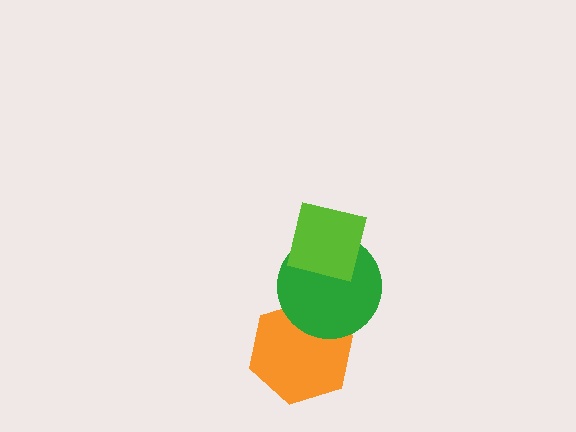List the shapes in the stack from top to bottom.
From top to bottom: the lime square, the green circle, the orange hexagon.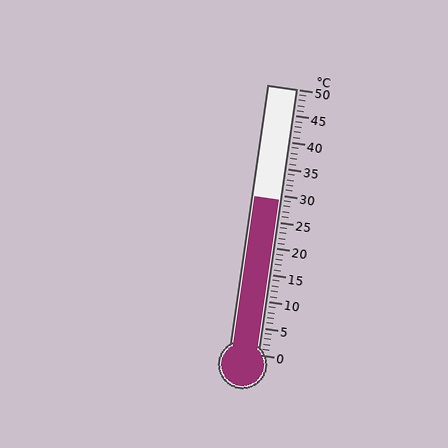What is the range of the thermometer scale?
The thermometer scale ranges from 0°C to 50°C.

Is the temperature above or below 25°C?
The temperature is above 25°C.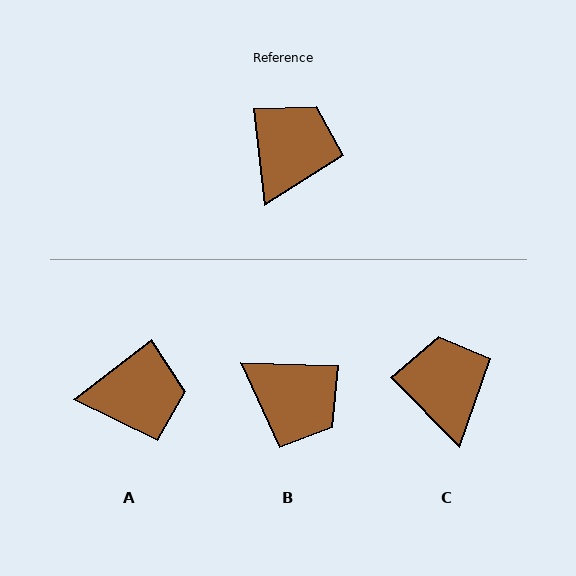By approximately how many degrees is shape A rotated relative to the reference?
Approximately 58 degrees clockwise.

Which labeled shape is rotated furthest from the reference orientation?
B, about 98 degrees away.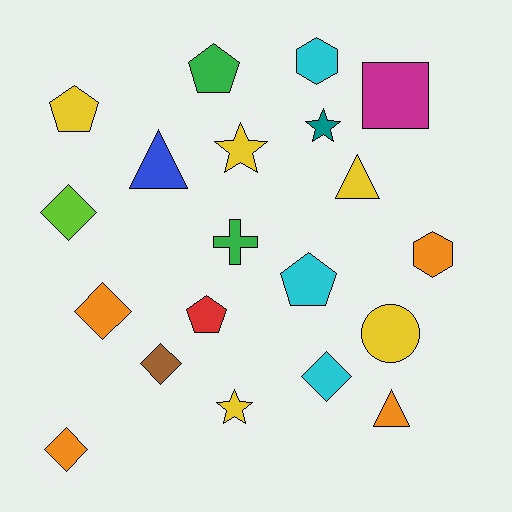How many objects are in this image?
There are 20 objects.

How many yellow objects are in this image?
There are 5 yellow objects.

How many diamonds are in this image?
There are 5 diamonds.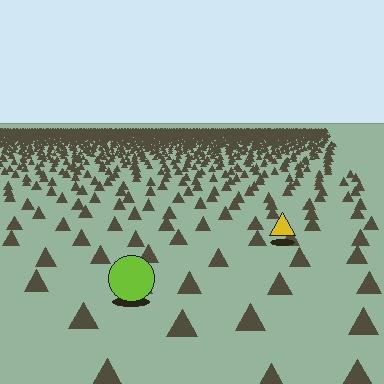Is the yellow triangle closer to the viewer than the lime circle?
No. The lime circle is closer — you can tell from the texture gradient: the ground texture is coarser near it.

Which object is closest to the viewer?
The lime circle is closest. The texture marks near it are larger and more spread out.